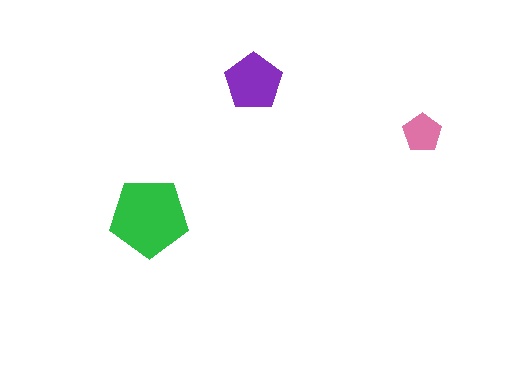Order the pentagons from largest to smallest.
the green one, the purple one, the pink one.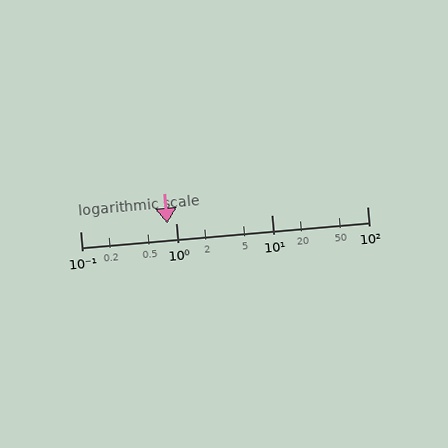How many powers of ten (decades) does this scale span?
The scale spans 3 decades, from 0.1 to 100.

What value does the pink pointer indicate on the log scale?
The pointer indicates approximately 0.81.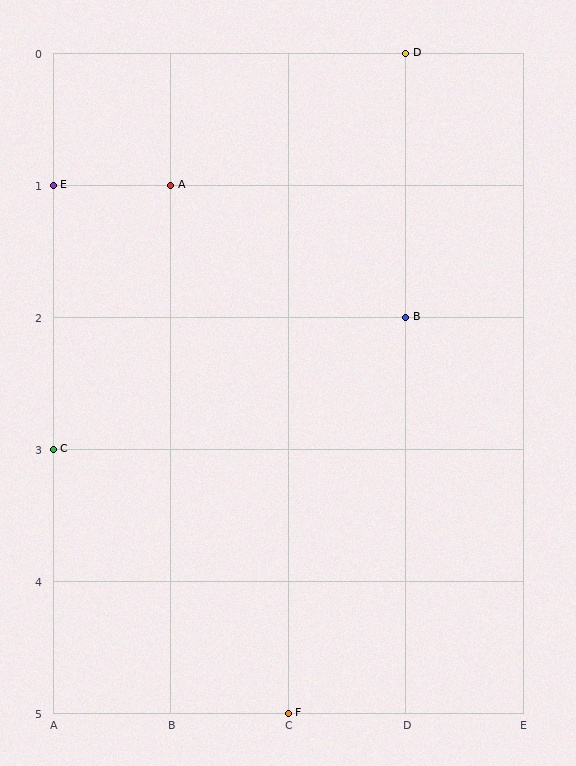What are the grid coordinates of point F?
Point F is at grid coordinates (C, 5).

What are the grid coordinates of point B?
Point B is at grid coordinates (D, 2).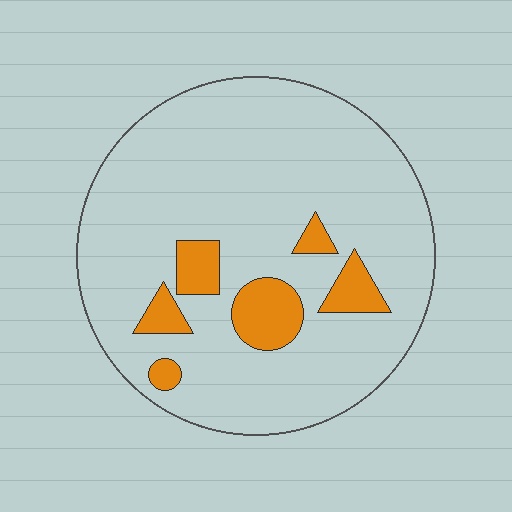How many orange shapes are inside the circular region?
6.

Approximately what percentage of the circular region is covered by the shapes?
Approximately 15%.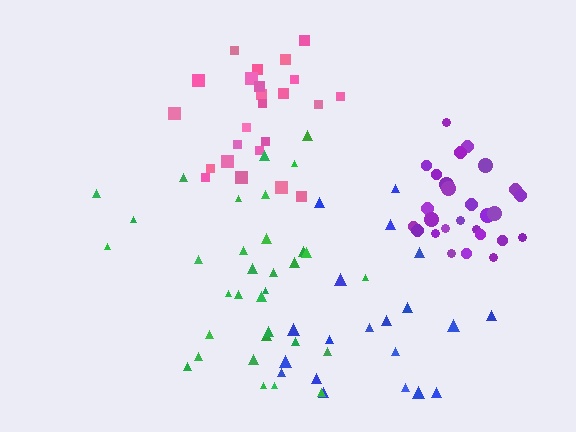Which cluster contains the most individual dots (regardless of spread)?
Green (33).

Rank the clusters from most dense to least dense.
purple, pink, green, blue.